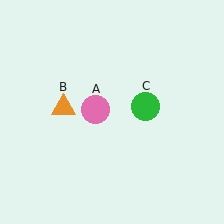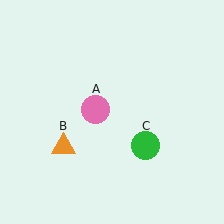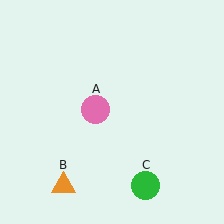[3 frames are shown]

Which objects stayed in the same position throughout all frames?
Pink circle (object A) remained stationary.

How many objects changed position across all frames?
2 objects changed position: orange triangle (object B), green circle (object C).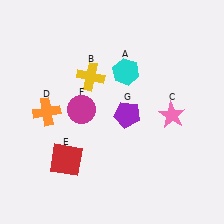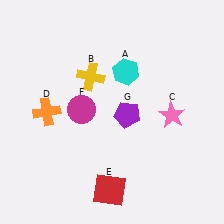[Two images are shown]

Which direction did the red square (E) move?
The red square (E) moved right.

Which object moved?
The red square (E) moved right.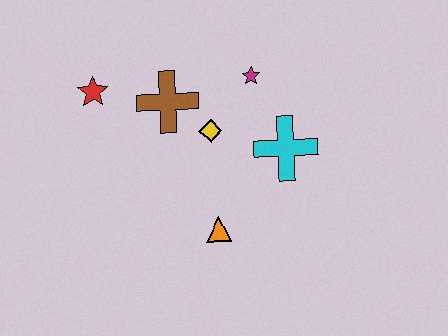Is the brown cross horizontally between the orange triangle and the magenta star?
No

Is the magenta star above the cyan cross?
Yes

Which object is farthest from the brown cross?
The orange triangle is farthest from the brown cross.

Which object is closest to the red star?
The brown cross is closest to the red star.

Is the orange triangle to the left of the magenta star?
Yes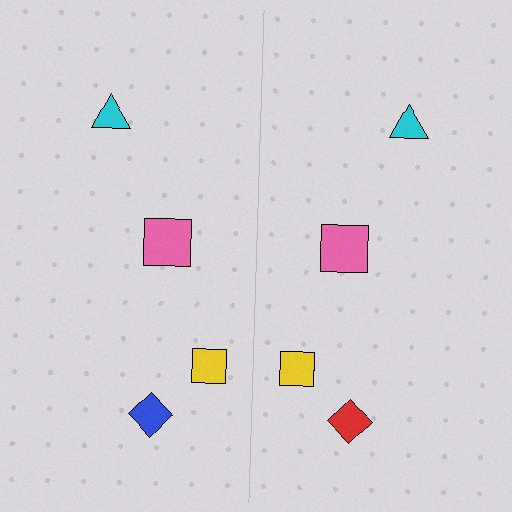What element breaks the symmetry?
The red diamond on the right side breaks the symmetry — its mirror counterpart is blue.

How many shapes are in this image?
There are 8 shapes in this image.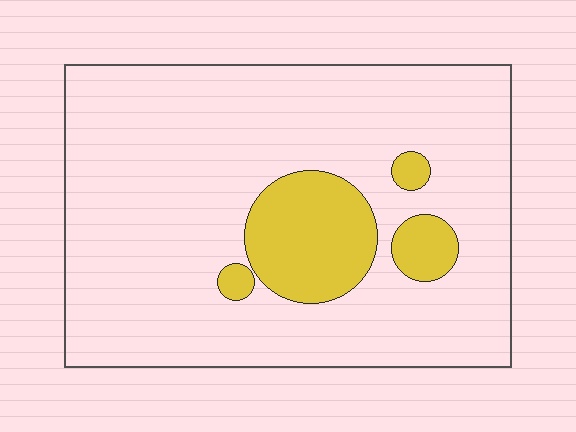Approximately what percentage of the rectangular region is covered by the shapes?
Approximately 15%.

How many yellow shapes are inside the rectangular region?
4.